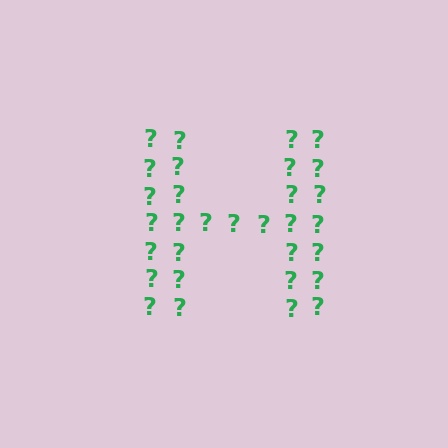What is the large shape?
The large shape is the letter H.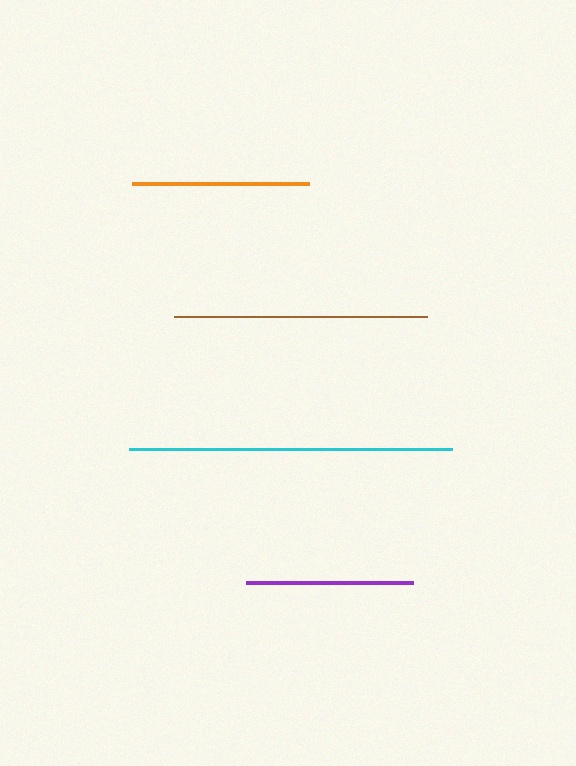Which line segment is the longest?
The cyan line is the longest at approximately 323 pixels.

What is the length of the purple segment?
The purple segment is approximately 166 pixels long.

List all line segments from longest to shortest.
From longest to shortest: cyan, brown, orange, purple.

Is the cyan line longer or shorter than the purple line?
The cyan line is longer than the purple line.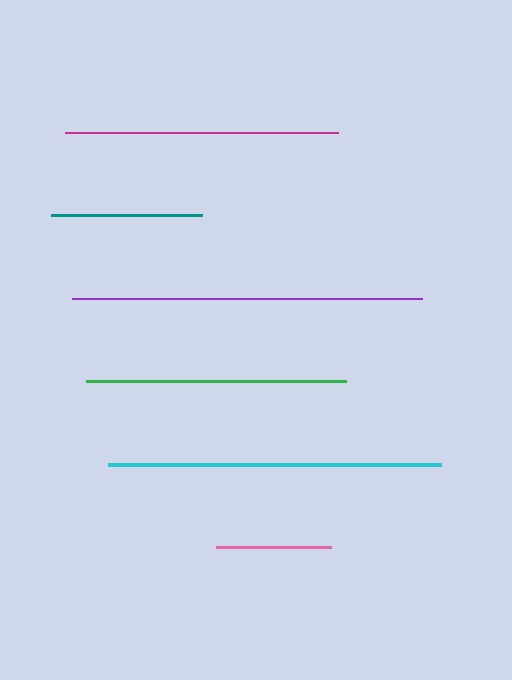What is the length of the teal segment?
The teal segment is approximately 151 pixels long.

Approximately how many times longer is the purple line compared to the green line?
The purple line is approximately 1.3 times the length of the green line.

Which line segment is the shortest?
The pink line is the shortest at approximately 116 pixels.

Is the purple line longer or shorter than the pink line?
The purple line is longer than the pink line.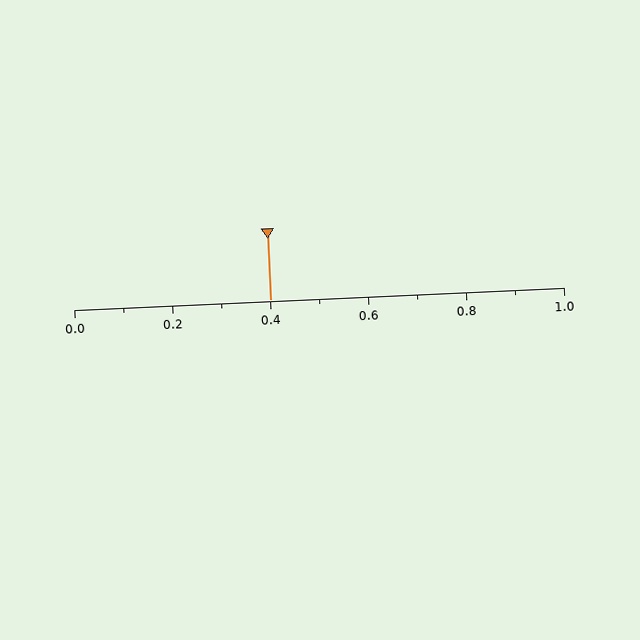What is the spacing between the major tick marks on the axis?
The major ticks are spaced 0.2 apart.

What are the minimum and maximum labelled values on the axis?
The axis runs from 0.0 to 1.0.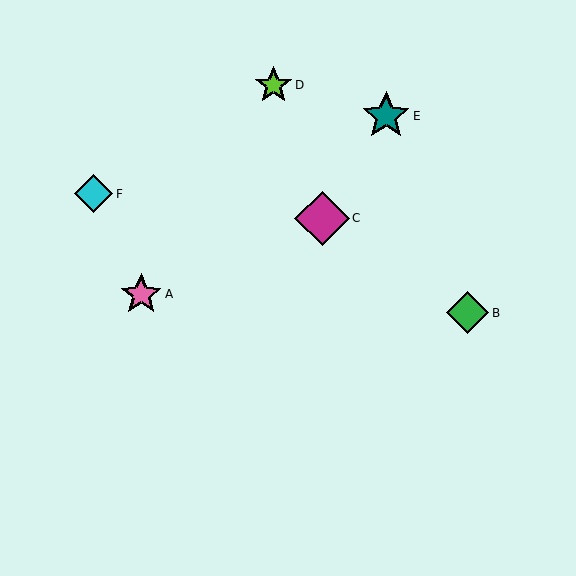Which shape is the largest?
The magenta diamond (labeled C) is the largest.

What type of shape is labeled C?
Shape C is a magenta diamond.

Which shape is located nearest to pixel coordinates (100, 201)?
The cyan diamond (labeled F) at (94, 194) is nearest to that location.